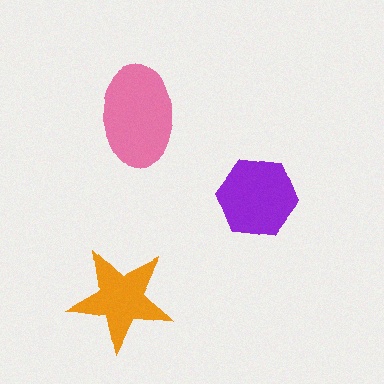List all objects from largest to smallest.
The pink ellipse, the purple hexagon, the orange star.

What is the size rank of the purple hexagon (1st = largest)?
2nd.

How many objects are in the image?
There are 3 objects in the image.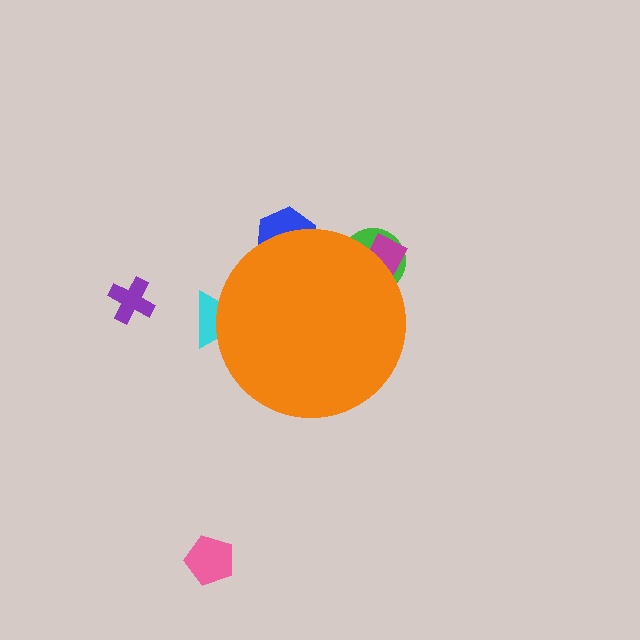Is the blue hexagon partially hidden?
Yes, the blue hexagon is partially hidden behind the orange circle.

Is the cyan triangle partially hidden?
Yes, the cyan triangle is partially hidden behind the orange circle.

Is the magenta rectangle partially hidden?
Yes, the magenta rectangle is partially hidden behind the orange circle.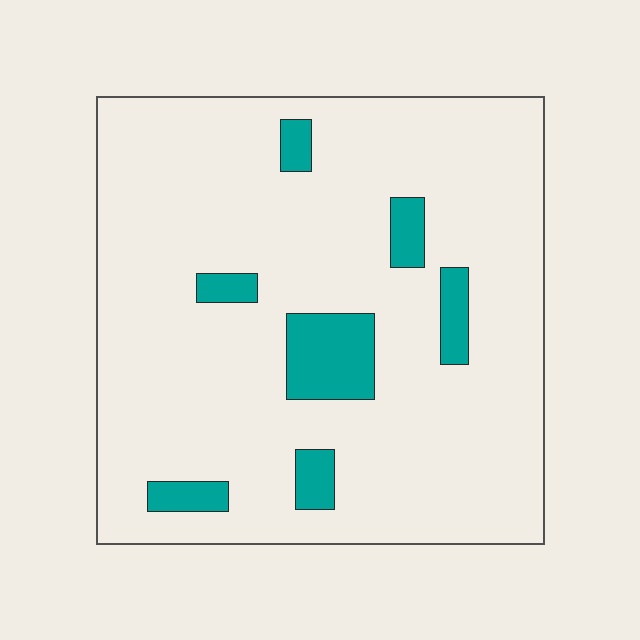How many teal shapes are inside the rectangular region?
7.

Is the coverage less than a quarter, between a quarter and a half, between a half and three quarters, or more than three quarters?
Less than a quarter.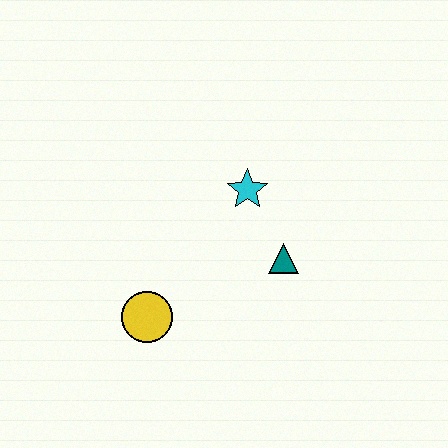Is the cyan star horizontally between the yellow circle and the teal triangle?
Yes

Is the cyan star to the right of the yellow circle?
Yes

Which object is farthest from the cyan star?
The yellow circle is farthest from the cyan star.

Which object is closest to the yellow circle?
The teal triangle is closest to the yellow circle.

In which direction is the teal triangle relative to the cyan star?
The teal triangle is below the cyan star.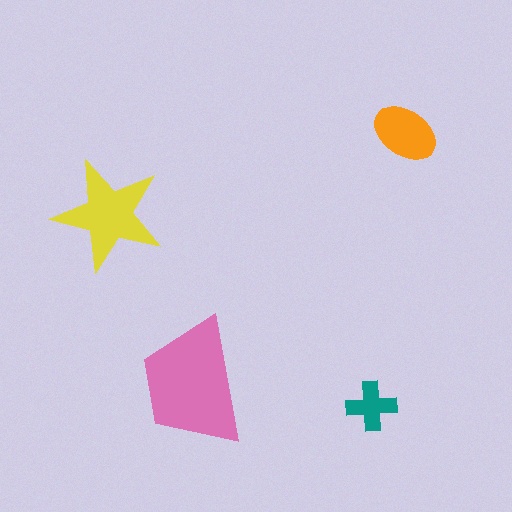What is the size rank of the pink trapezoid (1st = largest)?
1st.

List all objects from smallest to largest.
The teal cross, the orange ellipse, the yellow star, the pink trapezoid.